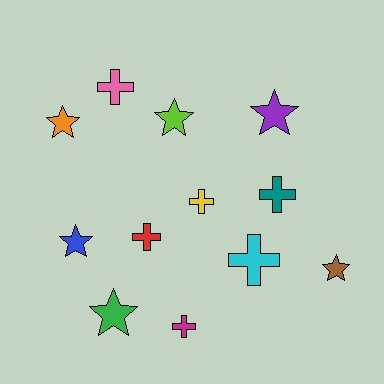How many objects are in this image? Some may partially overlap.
There are 12 objects.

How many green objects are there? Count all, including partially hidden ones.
There is 1 green object.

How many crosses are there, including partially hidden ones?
There are 6 crosses.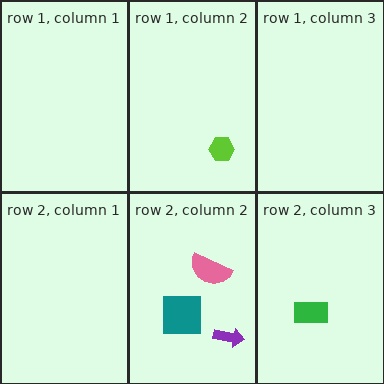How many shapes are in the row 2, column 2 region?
3.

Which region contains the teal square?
The row 2, column 2 region.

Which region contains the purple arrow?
The row 2, column 2 region.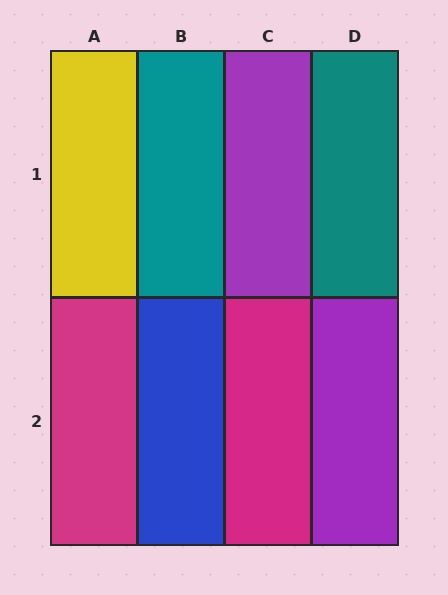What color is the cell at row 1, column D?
Teal.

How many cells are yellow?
1 cell is yellow.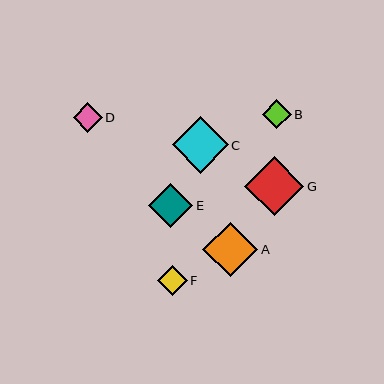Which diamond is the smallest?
Diamond B is the smallest with a size of approximately 28 pixels.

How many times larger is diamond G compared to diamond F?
Diamond G is approximately 2.0 times the size of diamond F.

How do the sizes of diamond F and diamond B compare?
Diamond F and diamond B are approximately the same size.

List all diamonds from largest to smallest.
From largest to smallest: G, C, A, E, F, D, B.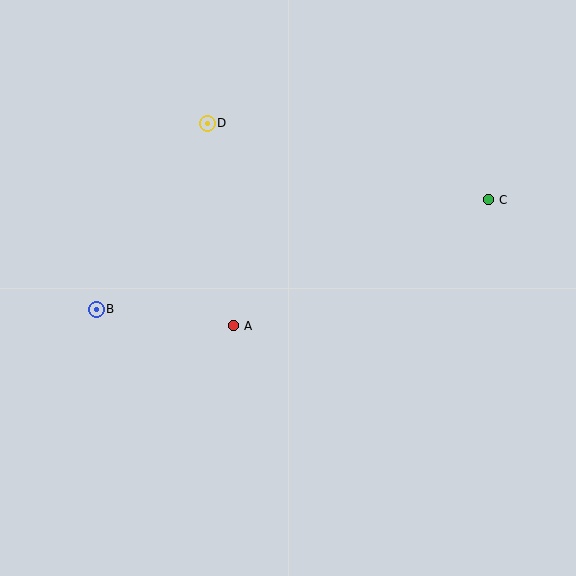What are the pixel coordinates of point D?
Point D is at (207, 123).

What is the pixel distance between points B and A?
The distance between B and A is 138 pixels.